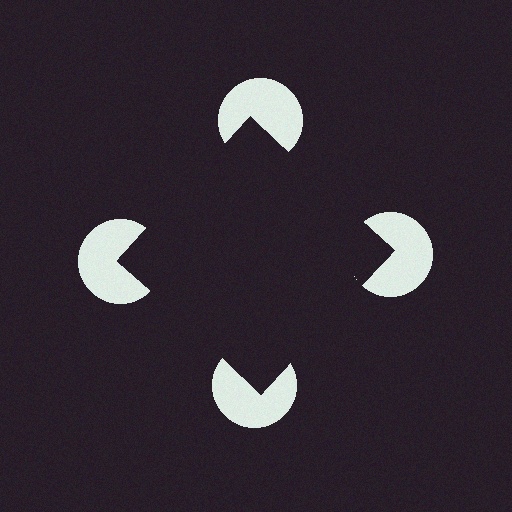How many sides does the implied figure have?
4 sides.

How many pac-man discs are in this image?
There are 4 — one at each vertex of the illusory square.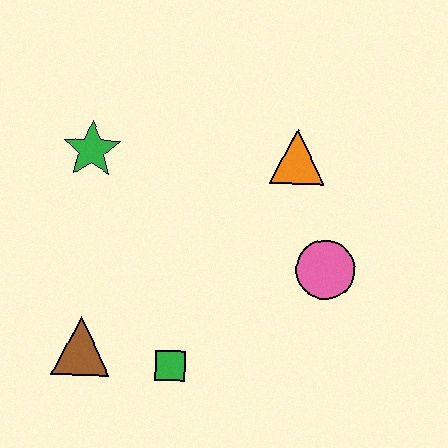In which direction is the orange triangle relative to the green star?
The orange triangle is to the right of the green star.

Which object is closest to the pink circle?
The orange triangle is closest to the pink circle.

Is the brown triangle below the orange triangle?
Yes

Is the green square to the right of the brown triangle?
Yes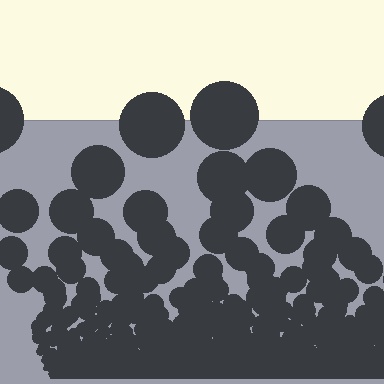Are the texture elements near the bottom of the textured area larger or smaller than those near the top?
Smaller. The gradient is inverted — elements near the bottom are smaller and denser.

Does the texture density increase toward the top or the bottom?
Density increases toward the bottom.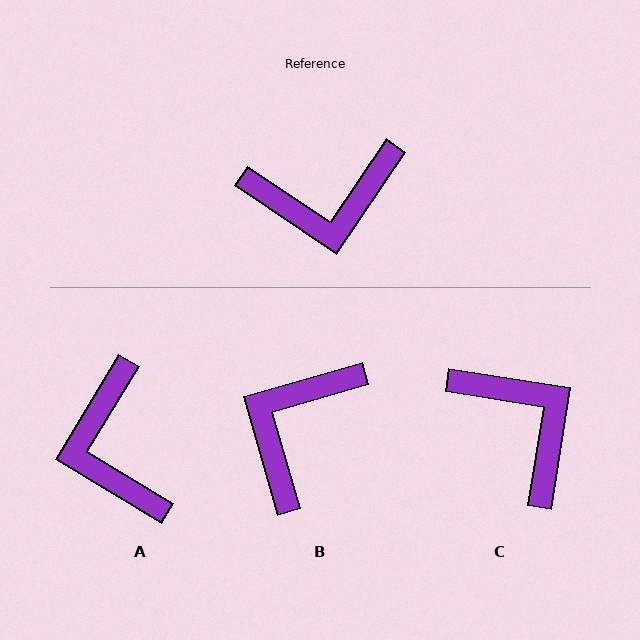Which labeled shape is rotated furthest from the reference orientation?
B, about 130 degrees away.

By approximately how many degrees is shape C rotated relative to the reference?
Approximately 115 degrees counter-clockwise.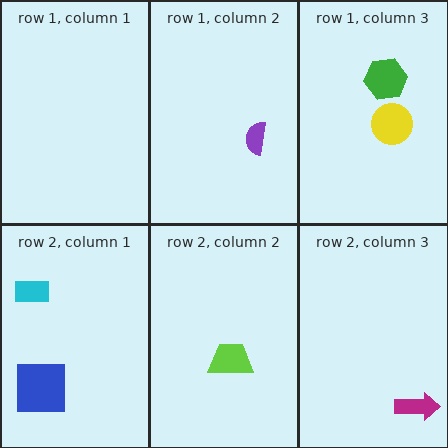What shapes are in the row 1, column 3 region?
The green hexagon, the yellow circle.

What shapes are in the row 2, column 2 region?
The lime trapezoid.